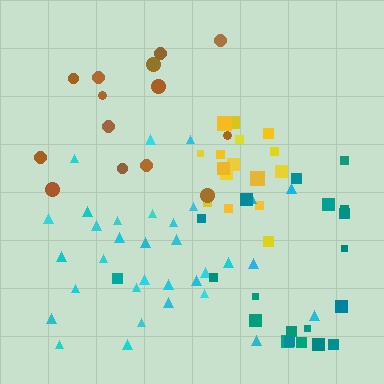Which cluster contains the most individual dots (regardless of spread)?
Cyan (33).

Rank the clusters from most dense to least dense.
yellow, cyan, teal, brown.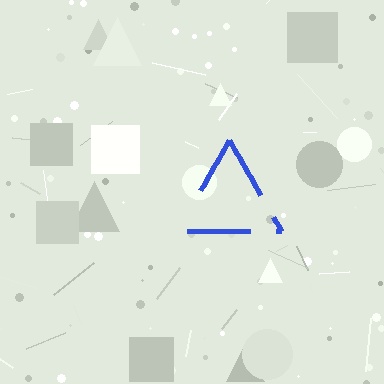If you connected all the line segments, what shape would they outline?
They would outline a triangle.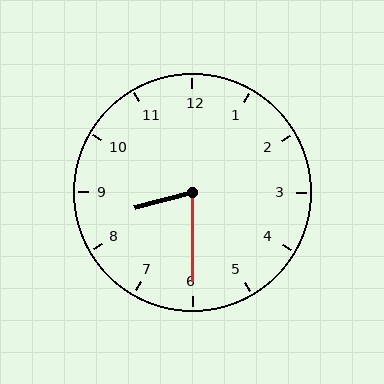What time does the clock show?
8:30.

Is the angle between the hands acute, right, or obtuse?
It is acute.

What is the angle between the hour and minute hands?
Approximately 75 degrees.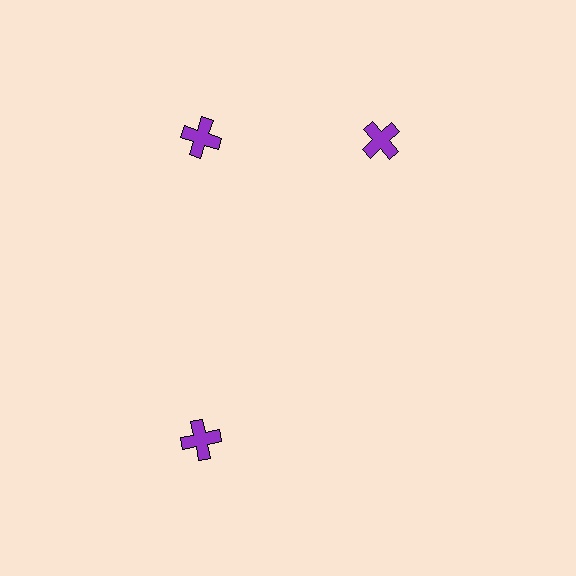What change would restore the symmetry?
The symmetry would be restored by rotating it back into even spacing with its neighbors so that all 3 crosses sit at equal angles and equal distance from the center.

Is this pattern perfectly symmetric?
No. The 3 purple crosses are arranged in a ring, but one element near the 3 o'clock position is rotated out of alignment along the ring, breaking the 3-fold rotational symmetry.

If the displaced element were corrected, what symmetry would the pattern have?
It would have 3-fold rotational symmetry — the pattern would map onto itself every 120 degrees.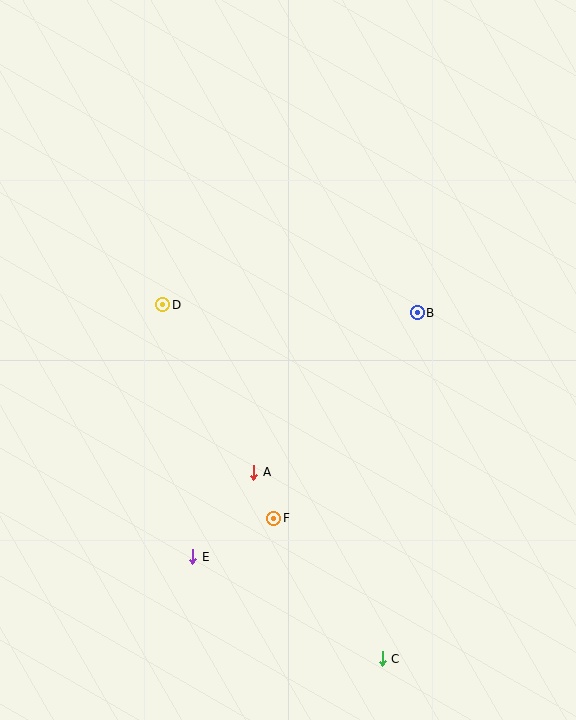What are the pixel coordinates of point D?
Point D is at (163, 305).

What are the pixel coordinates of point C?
Point C is at (382, 659).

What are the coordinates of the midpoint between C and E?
The midpoint between C and E is at (288, 608).